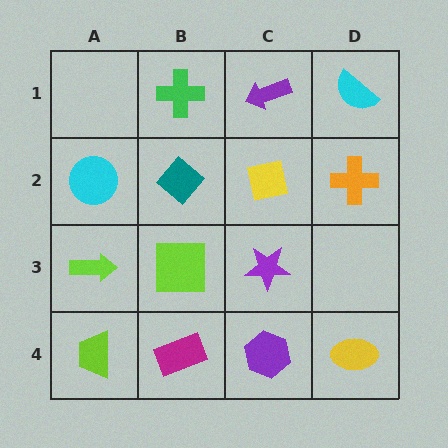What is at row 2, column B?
A teal diamond.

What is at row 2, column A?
A cyan circle.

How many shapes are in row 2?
4 shapes.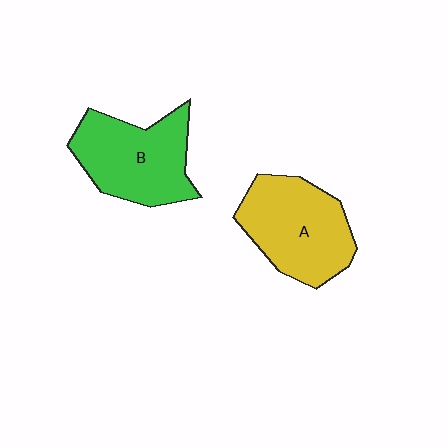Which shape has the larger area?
Shape A (yellow).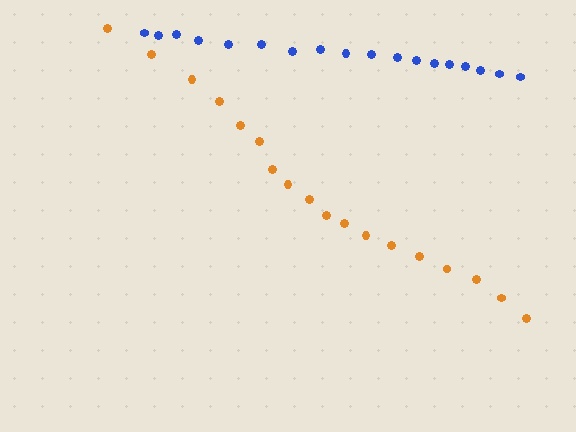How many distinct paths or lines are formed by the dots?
There are 2 distinct paths.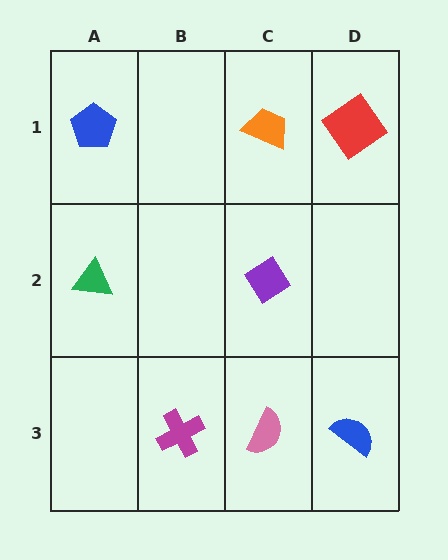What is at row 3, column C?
A pink semicircle.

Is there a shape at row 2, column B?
No, that cell is empty.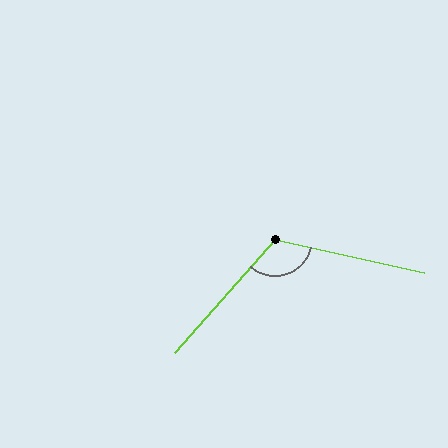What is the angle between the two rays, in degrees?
Approximately 119 degrees.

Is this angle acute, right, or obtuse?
It is obtuse.